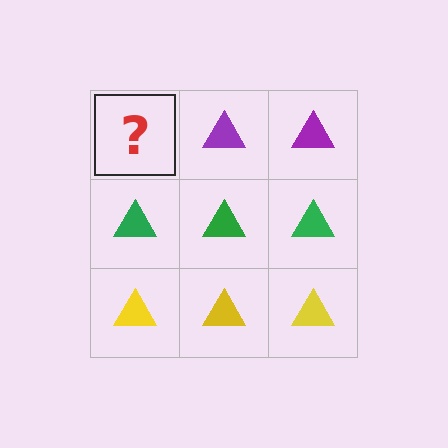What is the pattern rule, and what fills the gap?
The rule is that each row has a consistent color. The gap should be filled with a purple triangle.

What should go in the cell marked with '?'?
The missing cell should contain a purple triangle.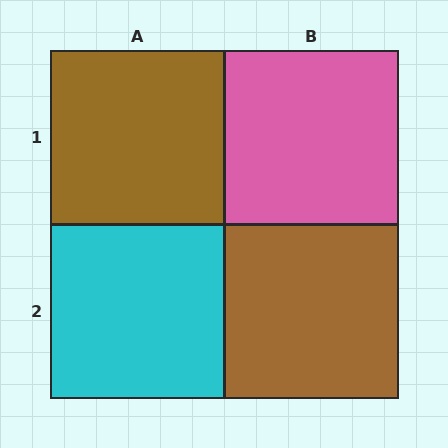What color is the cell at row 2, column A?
Cyan.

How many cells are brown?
2 cells are brown.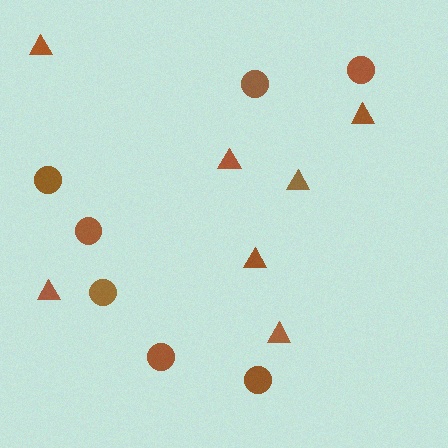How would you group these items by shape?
There are 2 groups: one group of circles (7) and one group of triangles (7).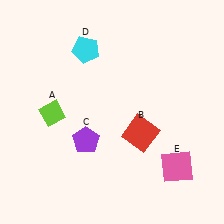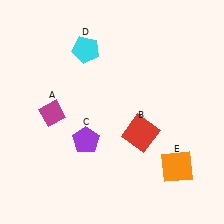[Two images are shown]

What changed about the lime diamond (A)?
In Image 1, A is lime. In Image 2, it changed to magenta.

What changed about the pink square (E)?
In Image 1, E is pink. In Image 2, it changed to orange.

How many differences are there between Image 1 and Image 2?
There are 2 differences between the two images.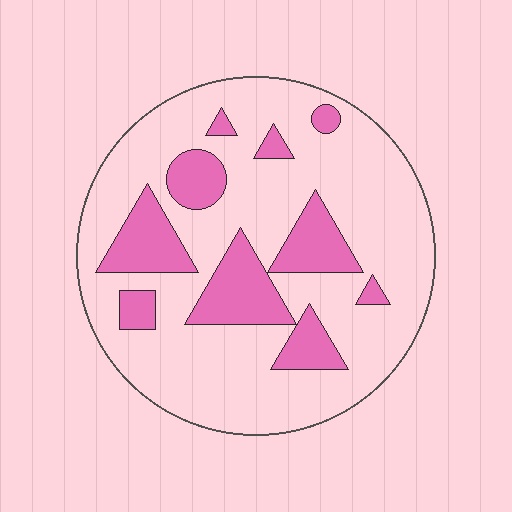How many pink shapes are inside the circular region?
10.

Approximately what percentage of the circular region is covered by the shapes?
Approximately 25%.